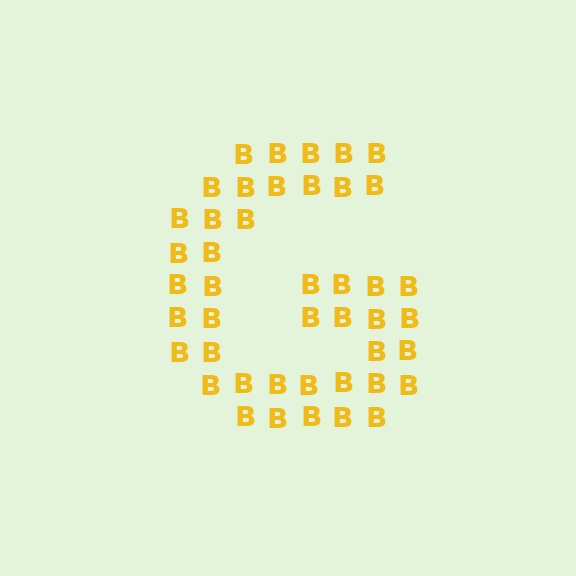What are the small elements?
The small elements are letter B's.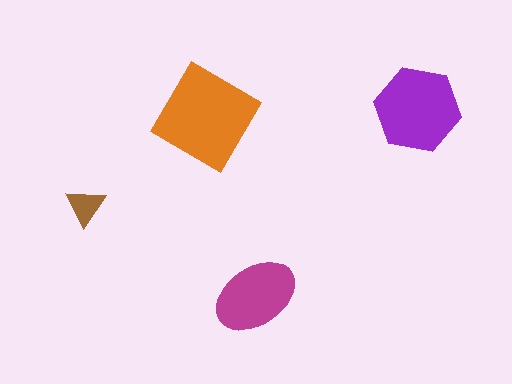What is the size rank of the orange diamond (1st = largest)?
1st.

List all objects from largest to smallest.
The orange diamond, the purple hexagon, the magenta ellipse, the brown triangle.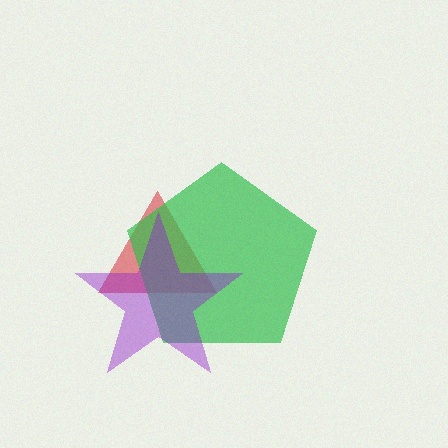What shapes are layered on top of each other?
The layered shapes are: a red triangle, a green pentagon, a purple star.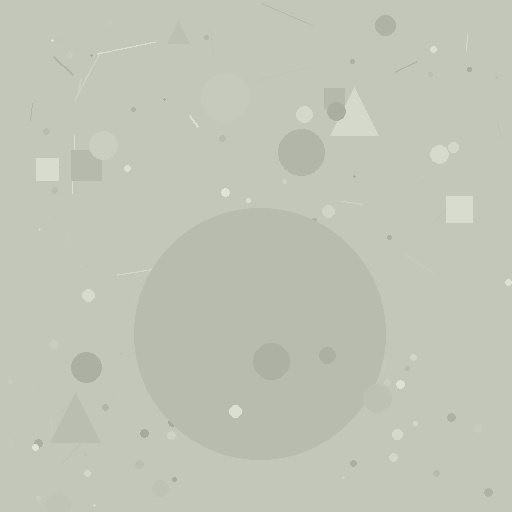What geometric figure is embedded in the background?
A circle is embedded in the background.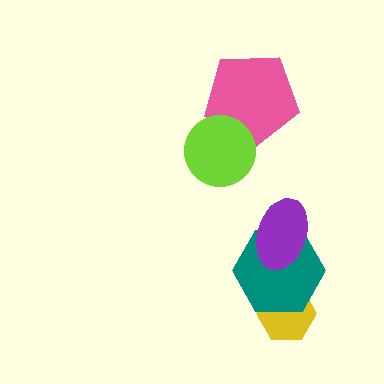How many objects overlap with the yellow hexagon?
1 object overlaps with the yellow hexagon.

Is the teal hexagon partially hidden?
Yes, it is partially covered by another shape.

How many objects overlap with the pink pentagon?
1 object overlaps with the pink pentagon.